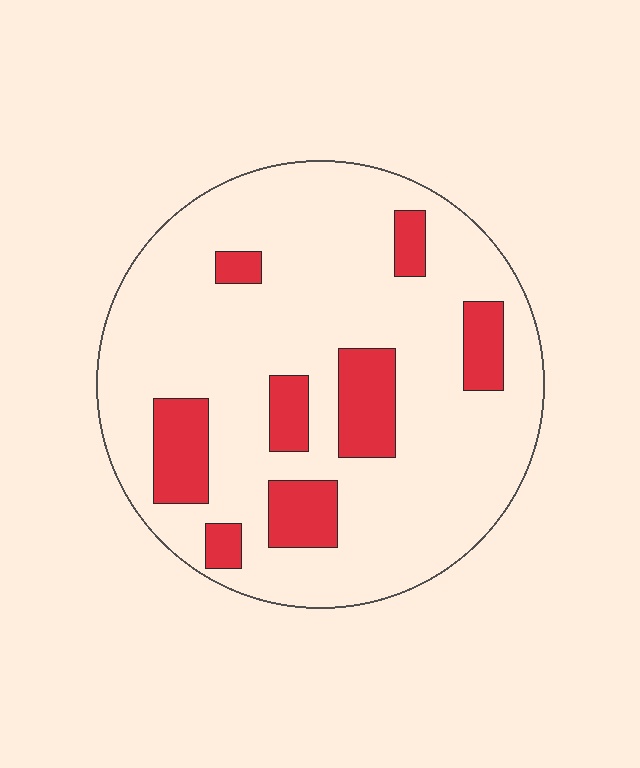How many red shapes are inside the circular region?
8.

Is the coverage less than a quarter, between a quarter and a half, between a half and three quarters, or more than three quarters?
Less than a quarter.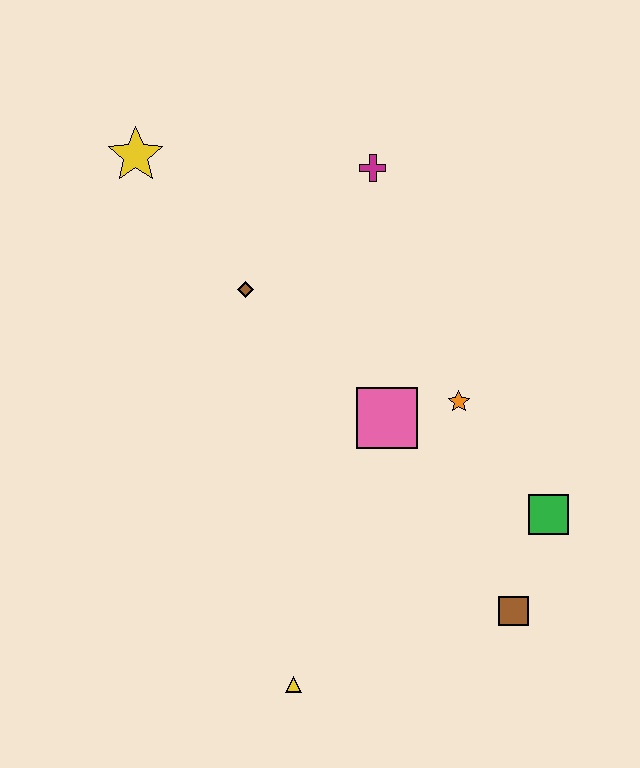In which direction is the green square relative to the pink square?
The green square is to the right of the pink square.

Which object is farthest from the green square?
The yellow star is farthest from the green square.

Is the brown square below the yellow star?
Yes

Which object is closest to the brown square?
The green square is closest to the brown square.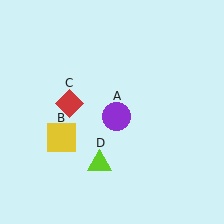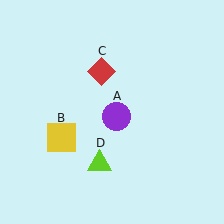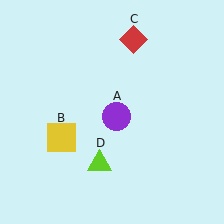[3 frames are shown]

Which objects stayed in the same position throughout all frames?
Purple circle (object A) and yellow square (object B) and lime triangle (object D) remained stationary.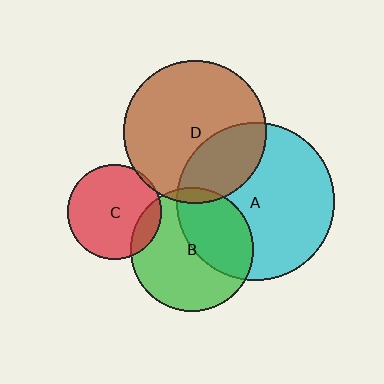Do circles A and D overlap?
Yes.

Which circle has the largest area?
Circle A (cyan).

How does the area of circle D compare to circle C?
Approximately 2.3 times.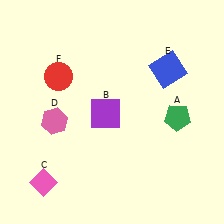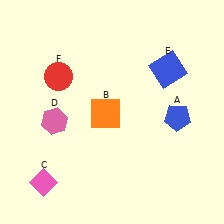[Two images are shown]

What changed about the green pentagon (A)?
In Image 1, A is green. In Image 2, it changed to blue.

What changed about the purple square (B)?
In Image 1, B is purple. In Image 2, it changed to orange.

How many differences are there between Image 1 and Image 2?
There are 2 differences between the two images.